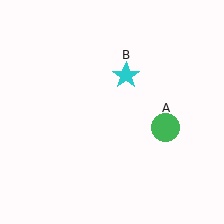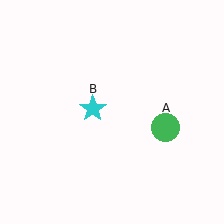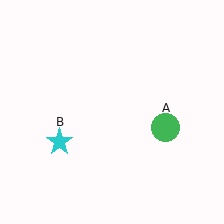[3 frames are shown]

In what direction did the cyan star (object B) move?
The cyan star (object B) moved down and to the left.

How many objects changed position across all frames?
1 object changed position: cyan star (object B).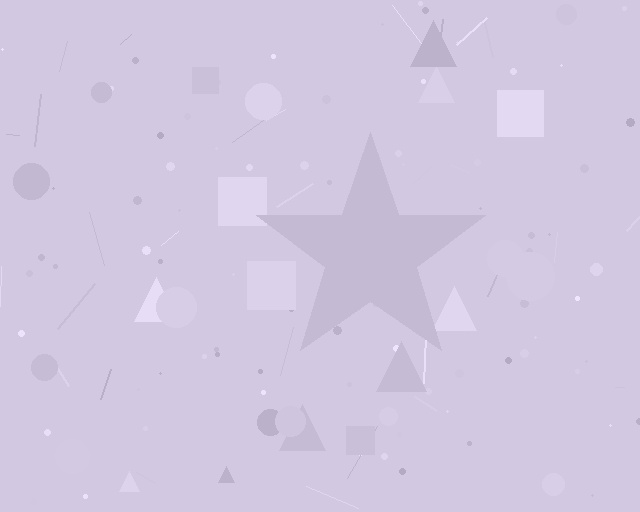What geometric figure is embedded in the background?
A star is embedded in the background.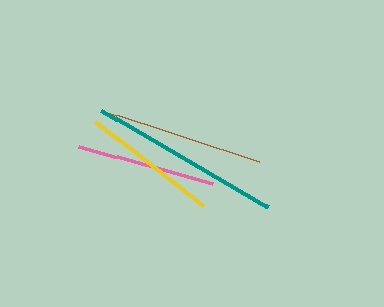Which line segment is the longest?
The teal line is the longest at approximately 193 pixels.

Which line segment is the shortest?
The yellow line is the shortest at approximately 138 pixels.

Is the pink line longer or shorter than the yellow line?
The pink line is longer than the yellow line.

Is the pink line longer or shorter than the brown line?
The brown line is longer than the pink line.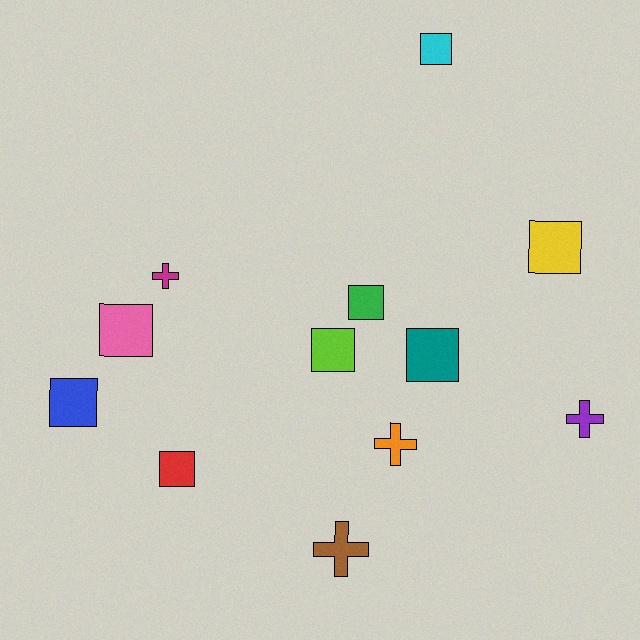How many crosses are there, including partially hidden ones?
There are 4 crosses.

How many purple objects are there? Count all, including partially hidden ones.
There is 1 purple object.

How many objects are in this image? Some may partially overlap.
There are 12 objects.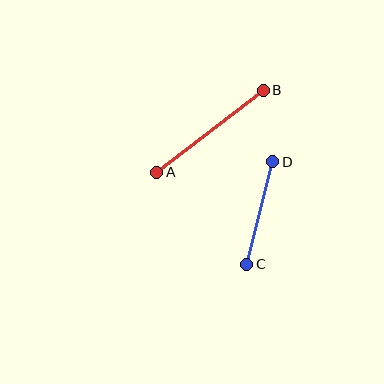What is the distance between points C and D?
The distance is approximately 106 pixels.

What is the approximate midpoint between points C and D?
The midpoint is at approximately (260, 213) pixels.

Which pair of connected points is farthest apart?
Points A and B are farthest apart.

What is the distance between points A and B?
The distance is approximately 134 pixels.